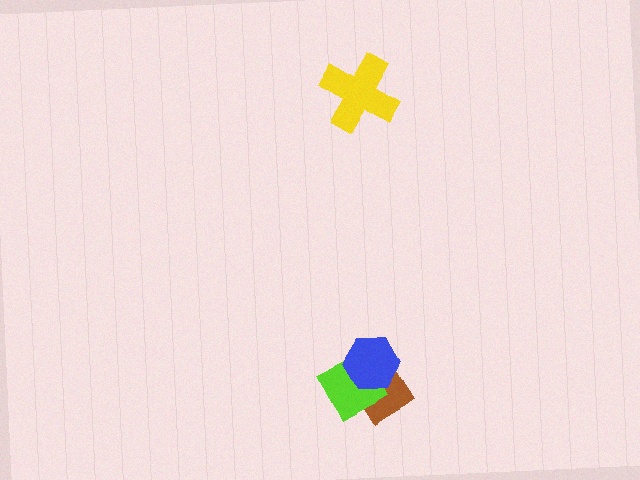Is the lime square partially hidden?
Yes, it is partially covered by another shape.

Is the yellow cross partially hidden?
No, no other shape covers it.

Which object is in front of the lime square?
The blue hexagon is in front of the lime square.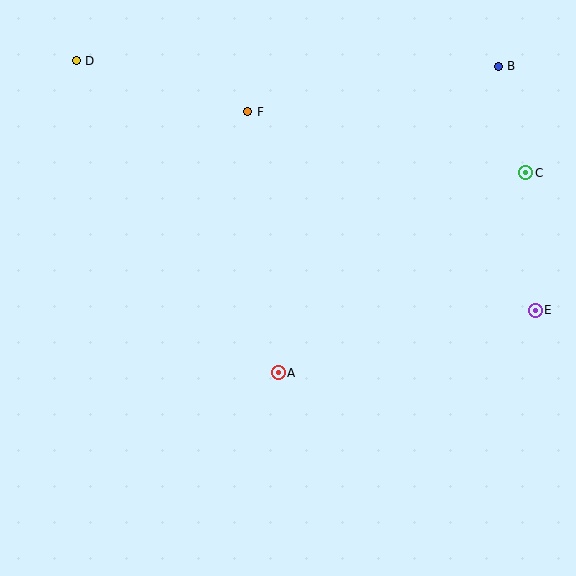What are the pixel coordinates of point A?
Point A is at (278, 373).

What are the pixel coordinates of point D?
Point D is at (76, 61).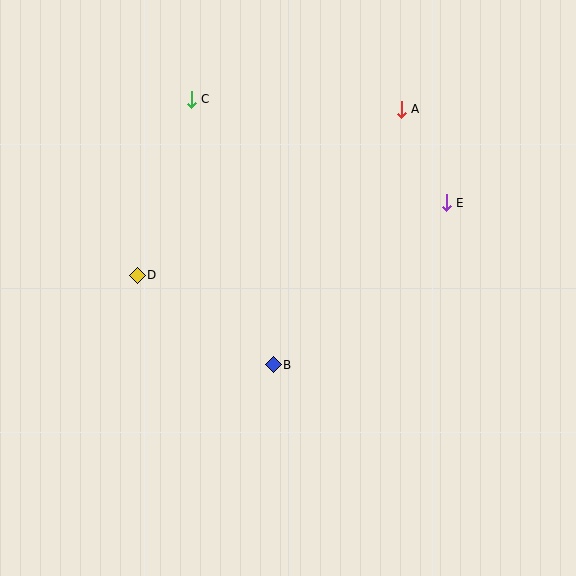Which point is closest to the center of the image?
Point B at (273, 365) is closest to the center.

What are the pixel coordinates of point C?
Point C is at (191, 99).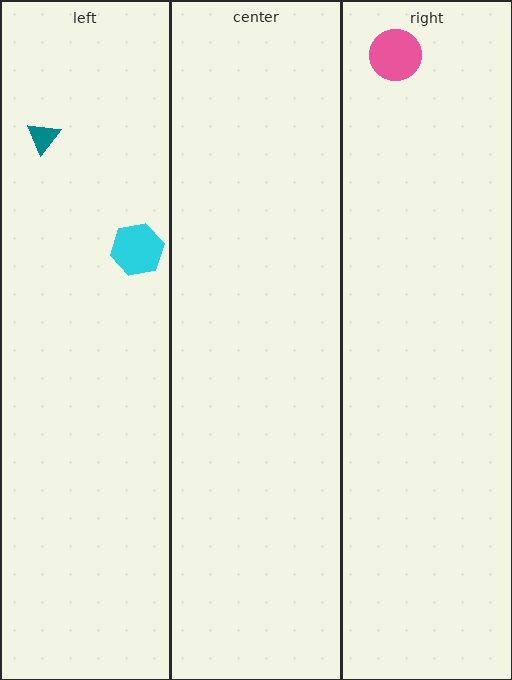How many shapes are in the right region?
1.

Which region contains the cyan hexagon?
The left region.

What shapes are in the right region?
The pink circle.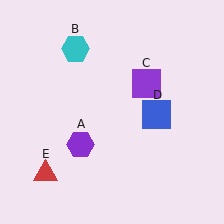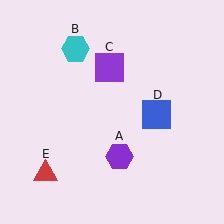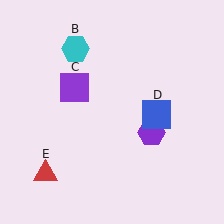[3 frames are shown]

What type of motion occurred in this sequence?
The purple hexagon (object A), purple square (object C) rotated counterclockwise around the center of the scene.